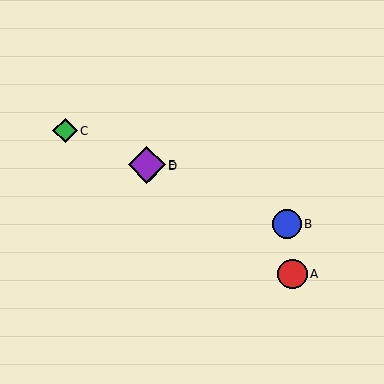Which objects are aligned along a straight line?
Objects B, C, D, E are aligned along a straight line.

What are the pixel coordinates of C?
Object C is at (65, 131).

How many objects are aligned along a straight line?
4 objects (B, C, D, E) are aligned along a straight line.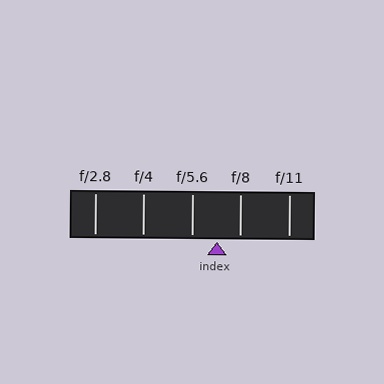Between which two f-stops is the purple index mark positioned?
The index mark is between f/5.6 and f/8.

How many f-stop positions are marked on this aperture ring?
There are 5 f-stop positions marked.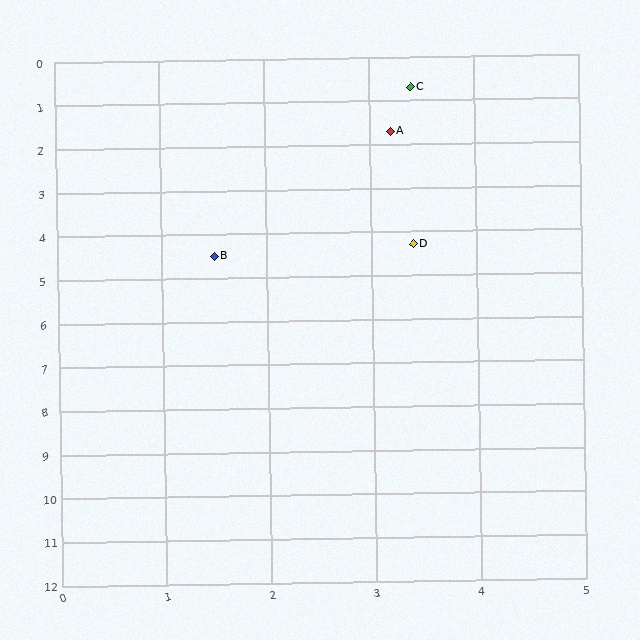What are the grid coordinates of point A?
Point A is at approximately (3.2, 1.7).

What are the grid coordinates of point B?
Point B is at approximately (1.5, 4.5).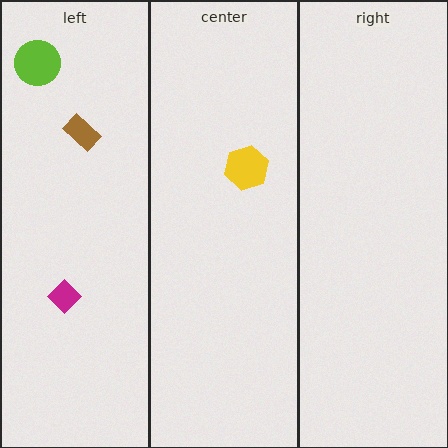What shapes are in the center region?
The yellow hexagon.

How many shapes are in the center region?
1.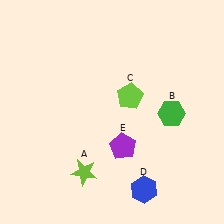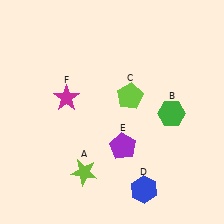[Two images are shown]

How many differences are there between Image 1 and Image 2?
There is 1 difference between the two images.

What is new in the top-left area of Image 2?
A magenta star (F) was added in the top-left area of Image 2.